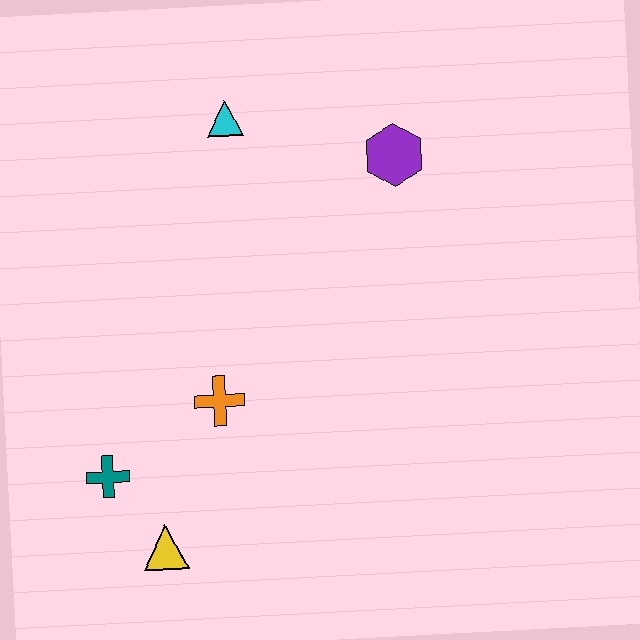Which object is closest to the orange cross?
The teal cross is closest to the orange cross.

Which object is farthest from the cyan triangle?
The yellow triangle is farthest from the cyan triangle.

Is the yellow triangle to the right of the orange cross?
No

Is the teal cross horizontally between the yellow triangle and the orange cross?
No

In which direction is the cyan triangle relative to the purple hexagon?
The cyan triangle is to the left of the purple hexagon.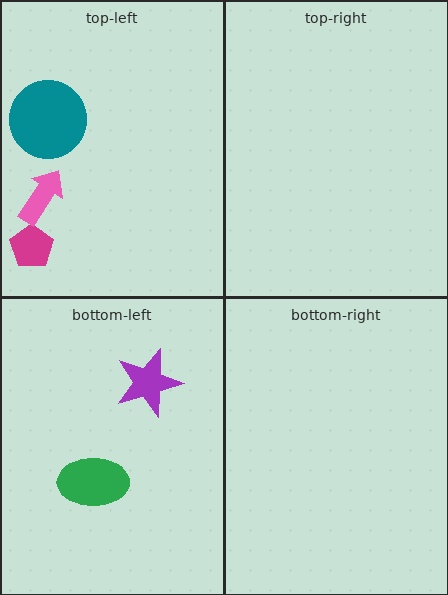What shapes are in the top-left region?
The teal circle, the magenta pentagon, the pink arrow.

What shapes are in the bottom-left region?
The purple star, the green ellipse.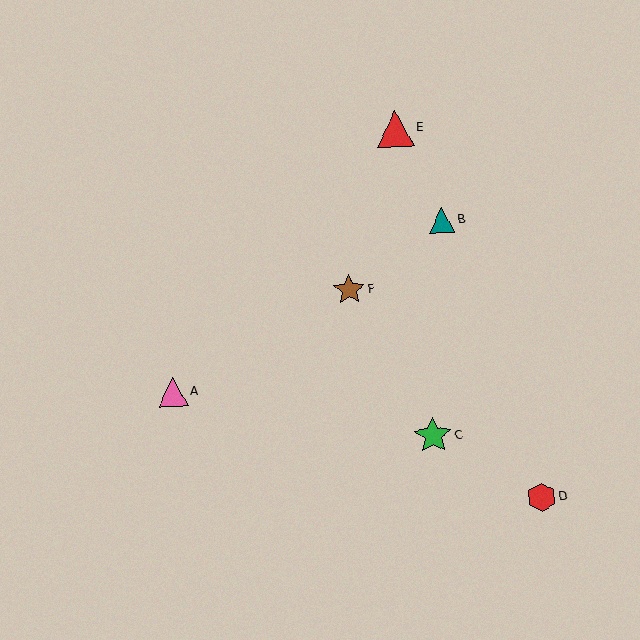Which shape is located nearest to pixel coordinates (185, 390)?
The pink triangle (labeled A) at (173, 392) is nearest to that location.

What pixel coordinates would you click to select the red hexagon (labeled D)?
Click at (542, 497) to select the red hexagon D.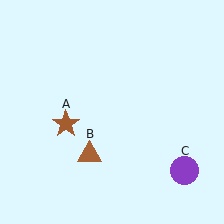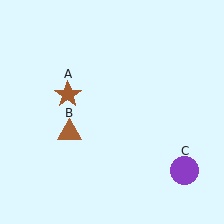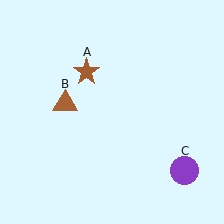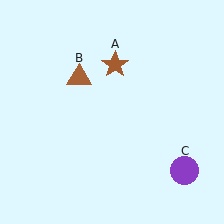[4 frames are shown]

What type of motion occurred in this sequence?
The brown star (object A), brown triangle (object B) rotated clockwise around the center of the scene.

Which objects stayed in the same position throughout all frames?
Purple circle (object C) remained stationary.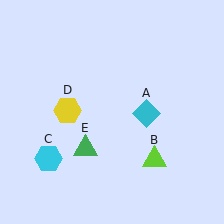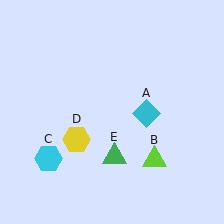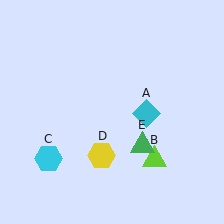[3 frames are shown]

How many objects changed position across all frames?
2 objects changed position: yellow hexagon (object D), green triangle (object E).